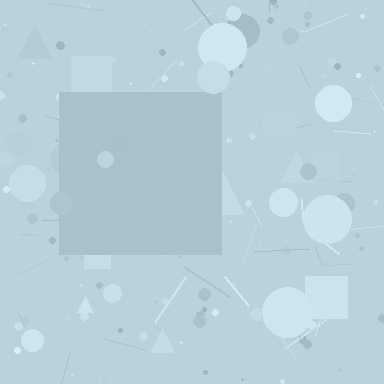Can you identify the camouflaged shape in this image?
The camouflaged shape is a square.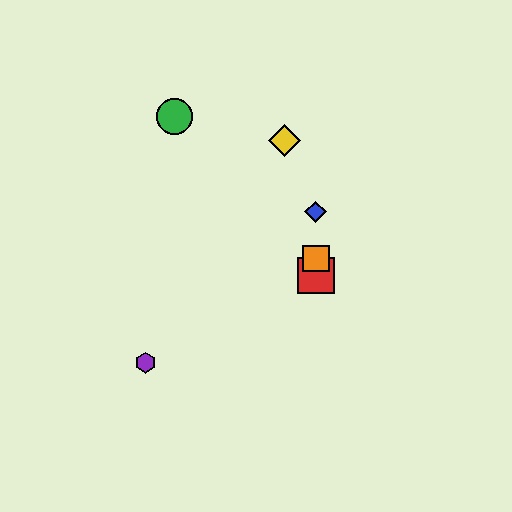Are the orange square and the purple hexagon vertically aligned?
No, the orange square is at x≈316 and the purple hexagon is at x≈145.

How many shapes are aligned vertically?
3 shapes (the red square, the blue diamond, the orange square) are aligned vertically.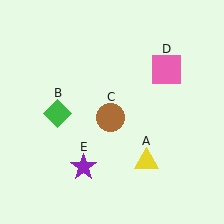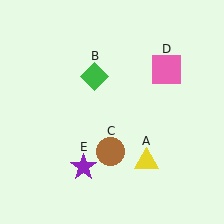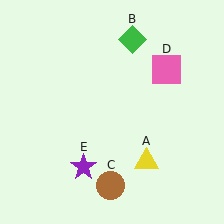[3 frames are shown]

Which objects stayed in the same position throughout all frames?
Yellow triangle (object A) and pink square (object D) and purple star (object E) remained stationary.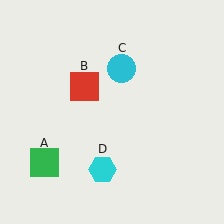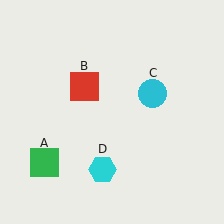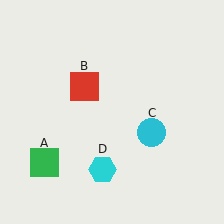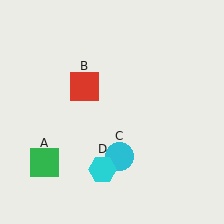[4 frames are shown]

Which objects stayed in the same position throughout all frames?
Green square (object A) and red square (object B) and cyan hexagon (object D) remained stationary.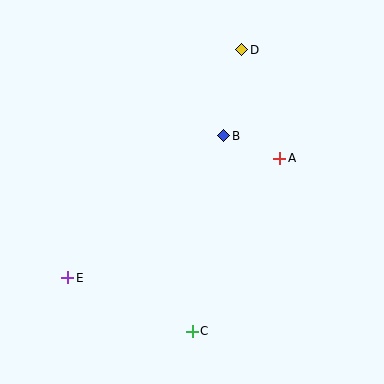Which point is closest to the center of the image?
Point B at (224, 136) is closest to the center.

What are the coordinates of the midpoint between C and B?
The midpoint between C and B is at (208, 234).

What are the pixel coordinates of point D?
Point D is at (242, 50).